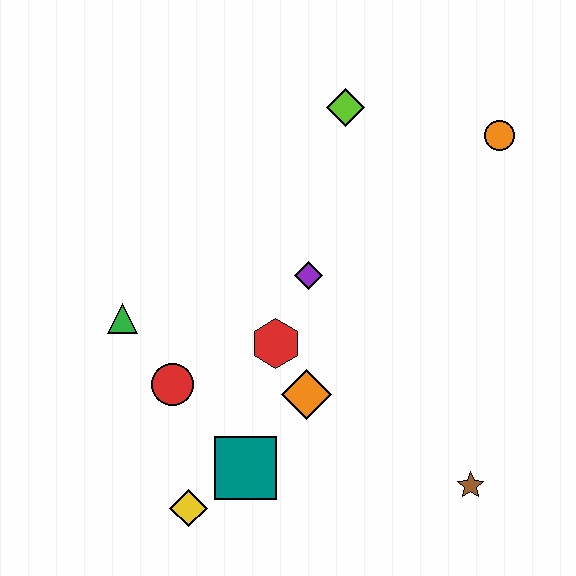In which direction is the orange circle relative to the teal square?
The orange circle is above the teal square.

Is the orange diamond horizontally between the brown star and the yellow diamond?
Yes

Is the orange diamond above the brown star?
Yes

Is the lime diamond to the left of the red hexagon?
No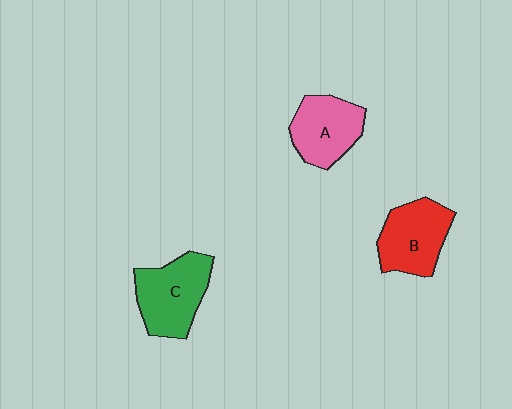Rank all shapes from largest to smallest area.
From largest to smallest: C (green), B (red), A (pink).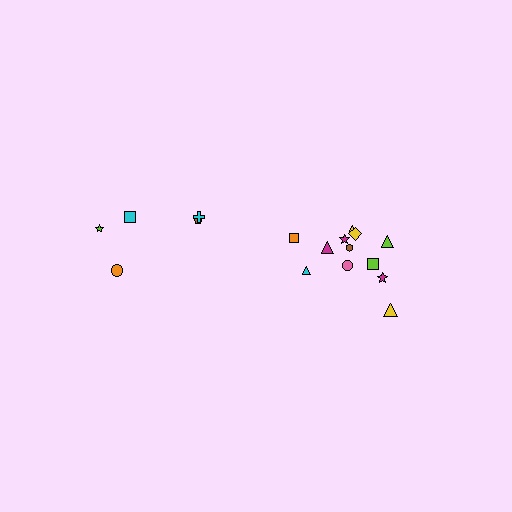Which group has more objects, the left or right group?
The right group.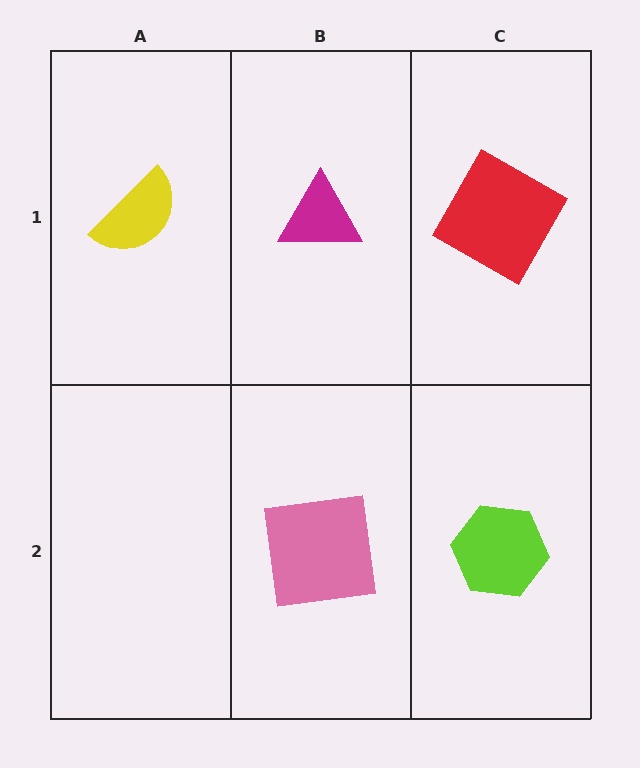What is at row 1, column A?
A yellow semicircle.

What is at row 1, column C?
A red square.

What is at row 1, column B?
A magenta triangle.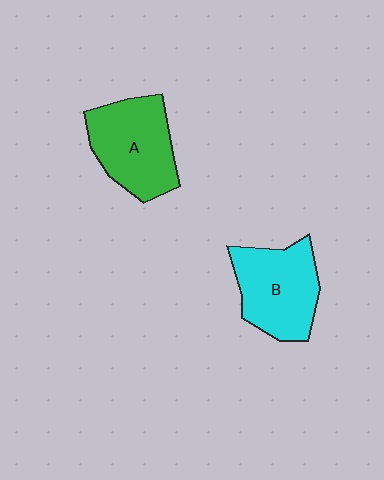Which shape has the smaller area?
Shape B (cyan).